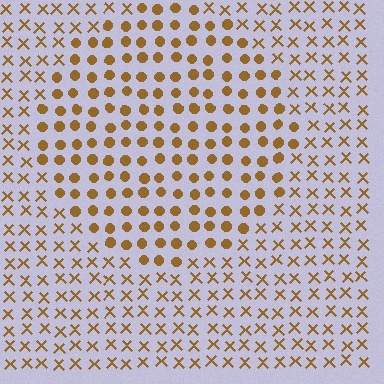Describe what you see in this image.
The image is filled with small brown elements arranged in a uniform grid. A circle-shaped region contains circles, while the surrounding area contains X marks. The boundary is defined purely by the change in element shape.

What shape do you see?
I see a circle.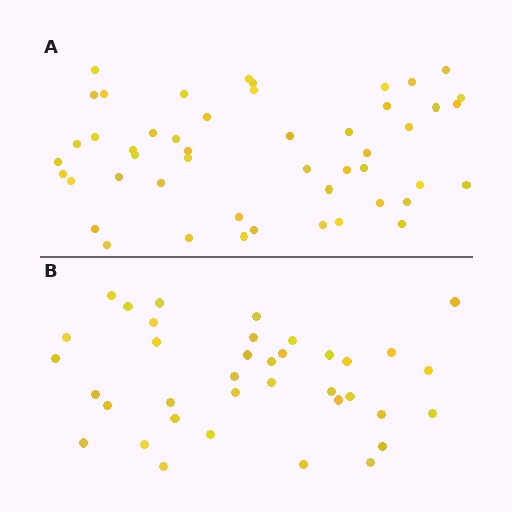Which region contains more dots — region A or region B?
Region A (the top region) has more dots.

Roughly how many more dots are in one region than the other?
Region A has roughly 12 or so more dots than region B.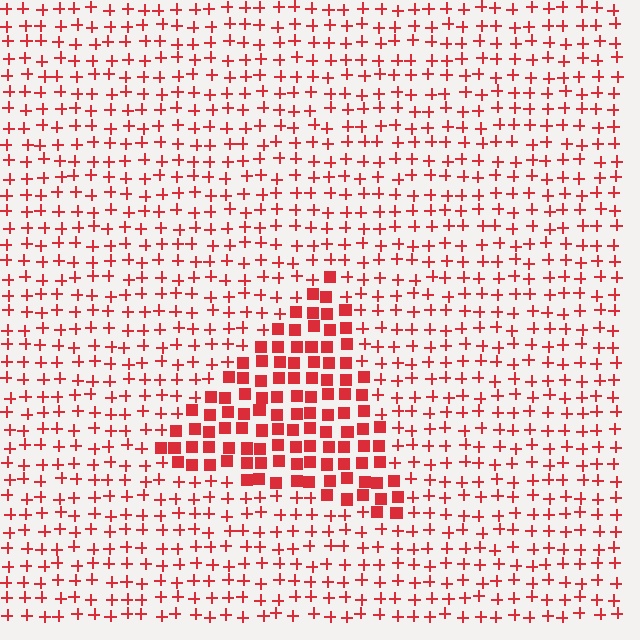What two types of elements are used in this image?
The image uses squares inside the triangle region and plus signs outside it.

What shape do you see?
I see a triangle.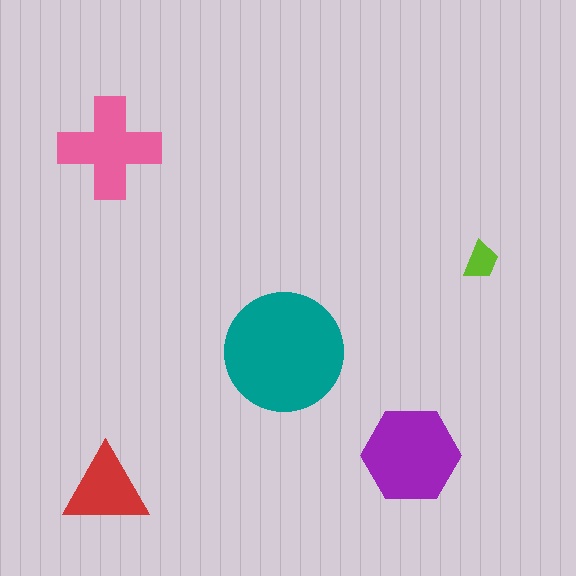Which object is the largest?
The teal circle.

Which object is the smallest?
The lime trapezoid.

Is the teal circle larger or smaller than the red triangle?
Larger.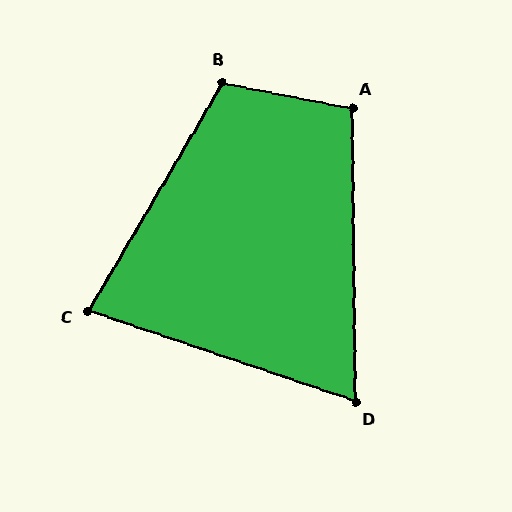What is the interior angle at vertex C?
Approximately 78 degrees (acute).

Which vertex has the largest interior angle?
B, at approximately 109 degrees.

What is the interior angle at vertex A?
Approximately 102 degrees (obtuse).